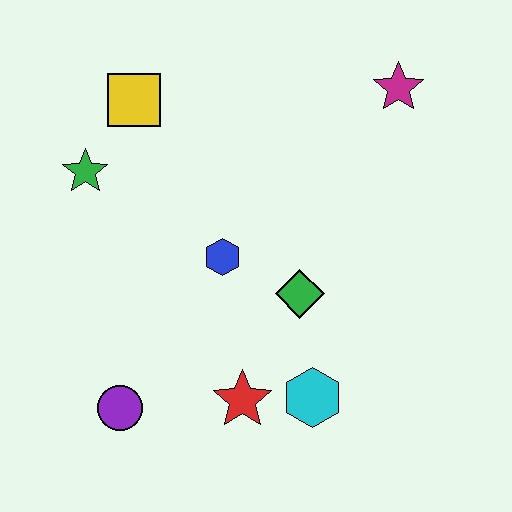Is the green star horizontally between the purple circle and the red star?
No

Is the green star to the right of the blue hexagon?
No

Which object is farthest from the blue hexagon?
The magenta star is farthest from the blue hexagon.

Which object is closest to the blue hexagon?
The green diamond is closest to the blue hexagon.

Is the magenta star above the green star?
Yes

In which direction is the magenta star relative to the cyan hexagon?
The magenta star is above the cyan hexagon.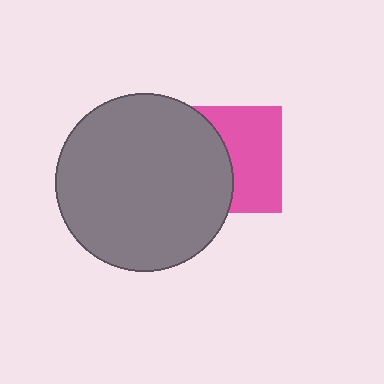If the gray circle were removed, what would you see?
You would see the complete pink square.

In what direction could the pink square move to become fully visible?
The pink square could move right. That would shift it out from behind the gray circle entirely.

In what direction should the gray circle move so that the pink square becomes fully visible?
The gray circle should move left. That is the shortest direction to clear the overlap and leave the pink square fully visible.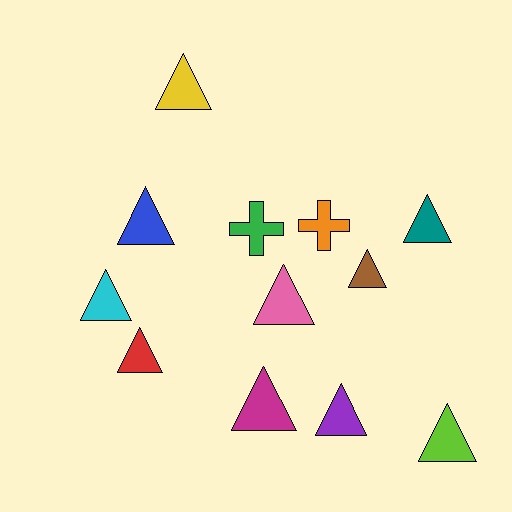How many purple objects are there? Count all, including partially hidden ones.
There is 1 purple object.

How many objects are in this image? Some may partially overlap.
There are 12 objects.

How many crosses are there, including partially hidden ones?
There are 2 crosses.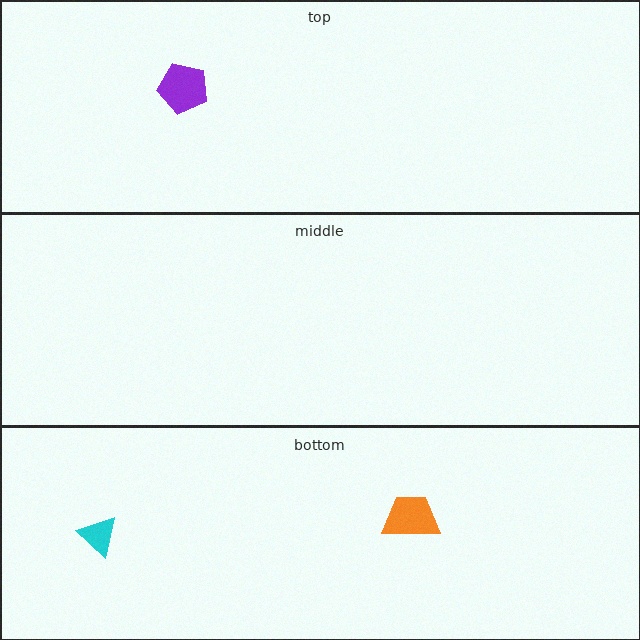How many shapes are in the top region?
1.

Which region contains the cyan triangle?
The bottom region.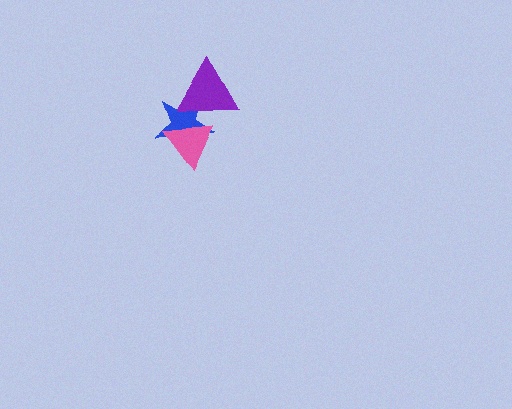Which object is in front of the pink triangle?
The purple triangle is in front of the pink triangle.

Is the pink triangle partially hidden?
Yes, it is partially covered by another shape.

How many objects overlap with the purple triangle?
2 objects overlap with the purple triangle.